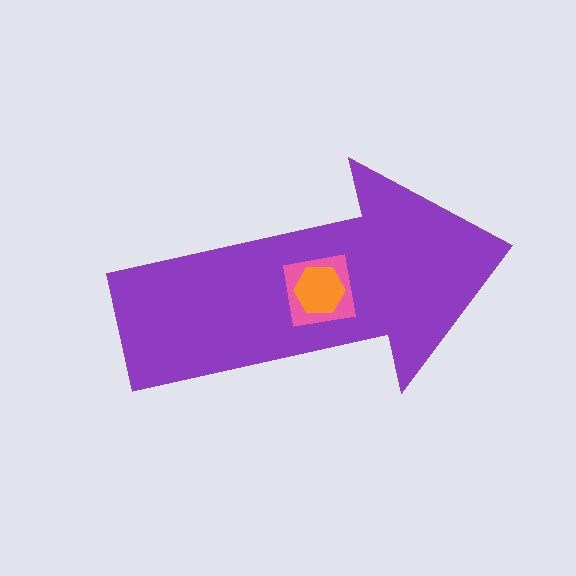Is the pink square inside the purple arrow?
Yes.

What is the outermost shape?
The purple arrow.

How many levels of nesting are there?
3.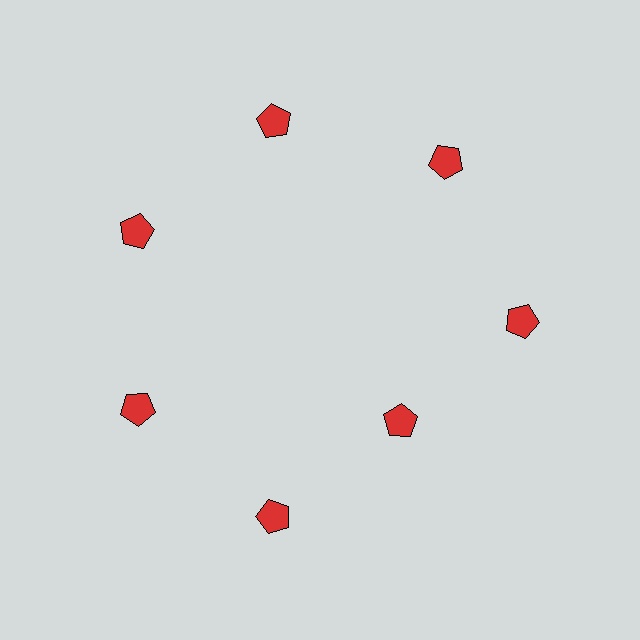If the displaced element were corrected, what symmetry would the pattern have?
It would have 7-fold rotational symmetry — the pattern would map onto itself every 51 degrees.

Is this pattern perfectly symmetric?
No. The 7 red pentagons are arranged in a ring, but one element near the 5 o'clock position is pulled inward toward the center, breaking the 7-fold rotational symmetry.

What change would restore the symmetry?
The symmetry would be restored by moving it outward, back onto the ring so that all 7 pentagons sit at equal angles and equal distance from the center.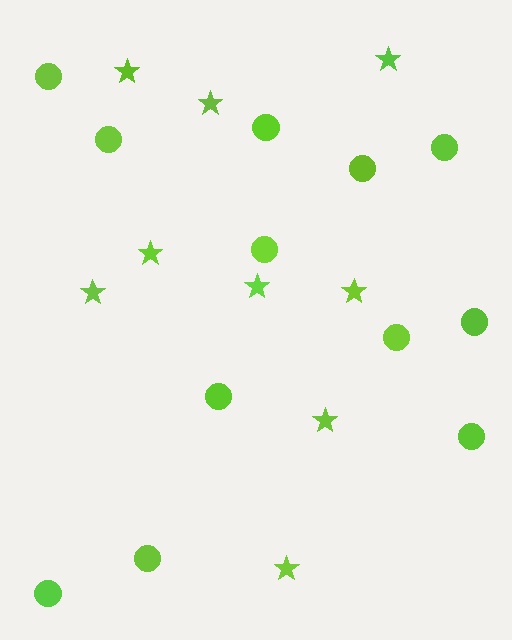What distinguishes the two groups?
There are 2 groups: one group of circles (12) and one group of stars (9).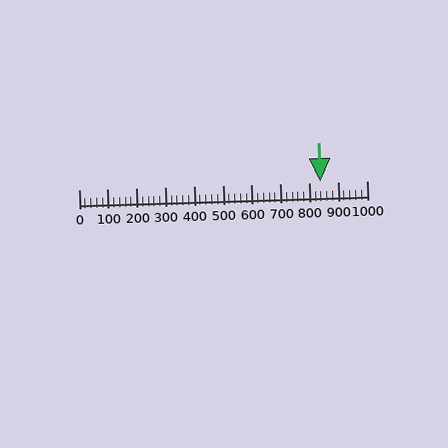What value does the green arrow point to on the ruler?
The green arrow points to approximately 840.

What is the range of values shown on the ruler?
The ruler shows values from 0 to 1000.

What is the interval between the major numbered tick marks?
The major tick marks are spaced 100 units apart.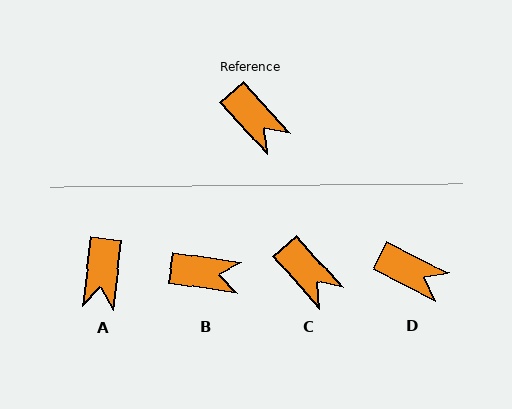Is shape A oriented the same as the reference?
No, it is off by about 49 degrees.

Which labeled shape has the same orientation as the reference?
C.